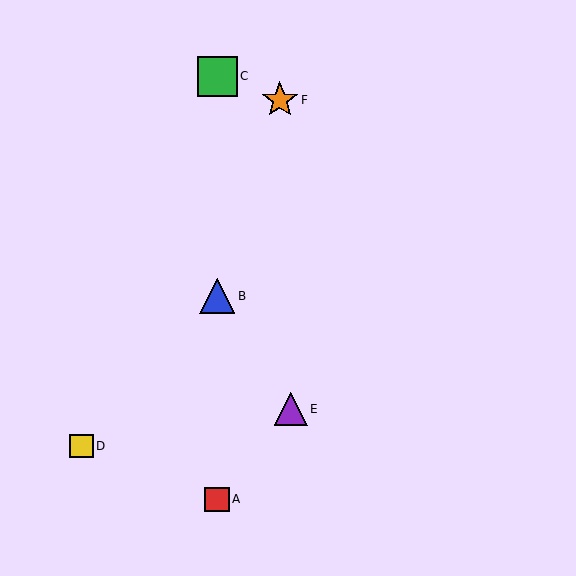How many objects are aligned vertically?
3 objects (A, B, C) are aligned vertically.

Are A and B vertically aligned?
Yes, both are at x≈217.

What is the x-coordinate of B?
Object B is at x≈217.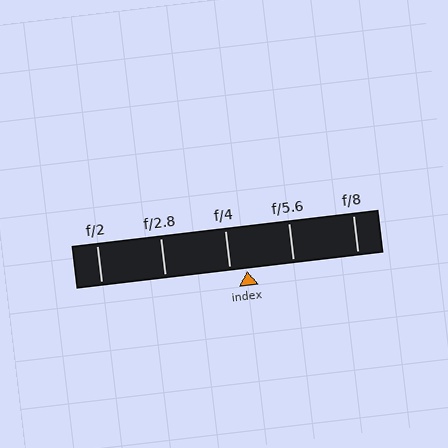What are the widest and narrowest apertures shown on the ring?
The widest aperture shown is f/2 and the narrowest is f/8.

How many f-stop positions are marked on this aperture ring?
There are 5 f-stop positions marked.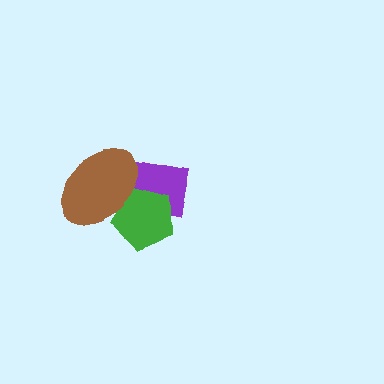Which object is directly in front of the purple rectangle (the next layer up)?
The green pentagon is directly in front of the purple rectangle.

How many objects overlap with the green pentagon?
2 objects overlap with the green pentagon.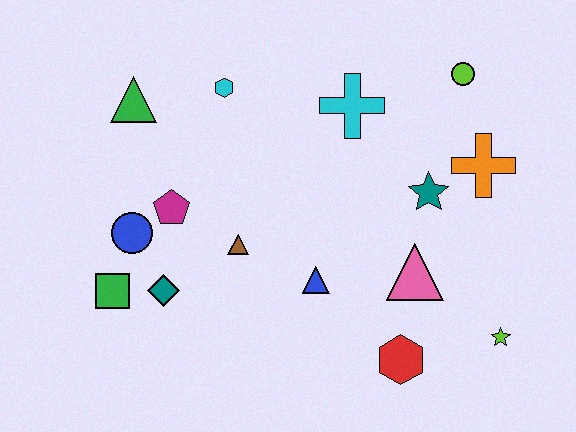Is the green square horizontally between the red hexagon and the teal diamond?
No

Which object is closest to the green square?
The teal diamond is closest to the green square.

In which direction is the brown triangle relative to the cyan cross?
The brown triangle is below the cyan cross.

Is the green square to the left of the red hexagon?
Yes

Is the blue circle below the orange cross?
Yes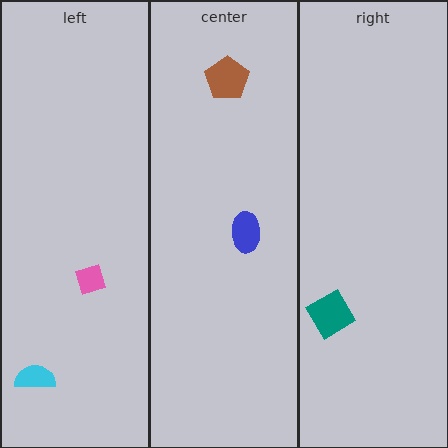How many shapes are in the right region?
1.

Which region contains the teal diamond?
The right region.